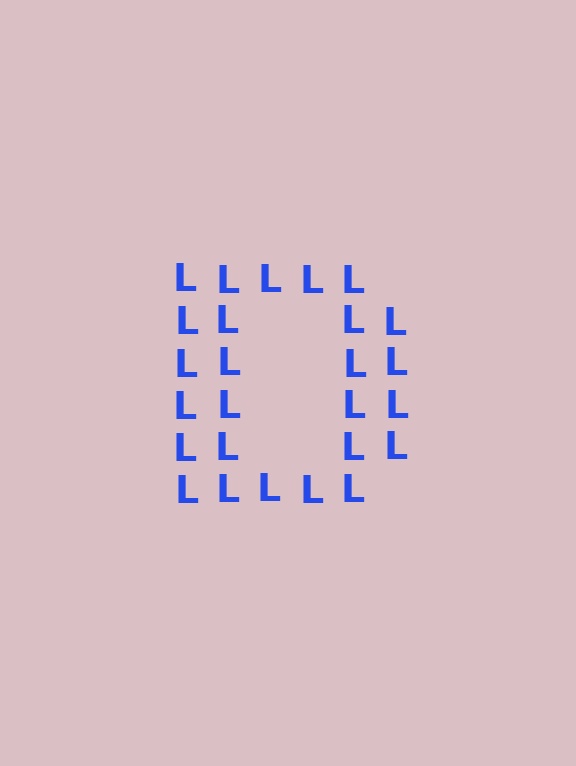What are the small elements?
The small elements are letter L's.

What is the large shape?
The large shape is the letter D.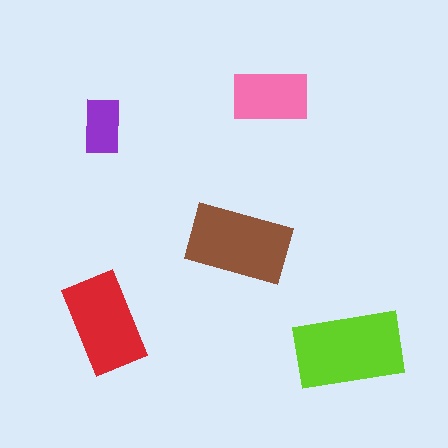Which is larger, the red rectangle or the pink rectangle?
The red one.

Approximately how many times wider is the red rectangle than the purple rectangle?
About 2 times wider.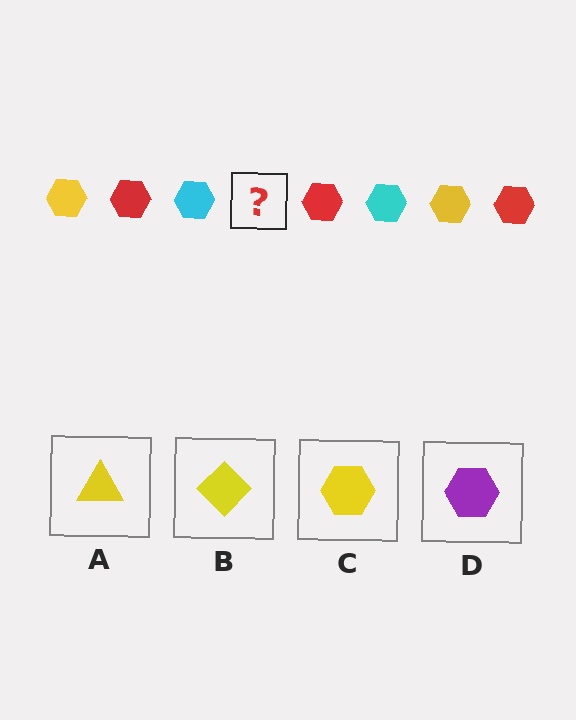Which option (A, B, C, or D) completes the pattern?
C.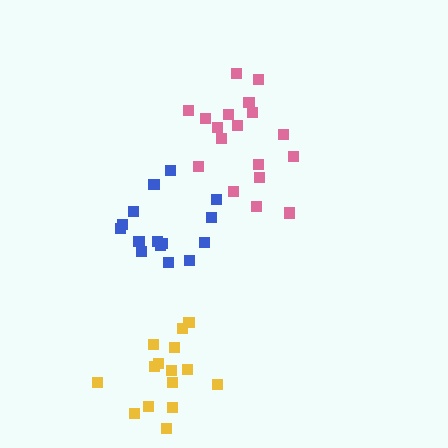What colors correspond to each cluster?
The clusters are colored: pink, blue, yellow.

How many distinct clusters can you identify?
There are 3 distinct clusters.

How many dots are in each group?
Group 1: 18 dots, Group 2: 15 dots, Group 3: 15 dots (48 total).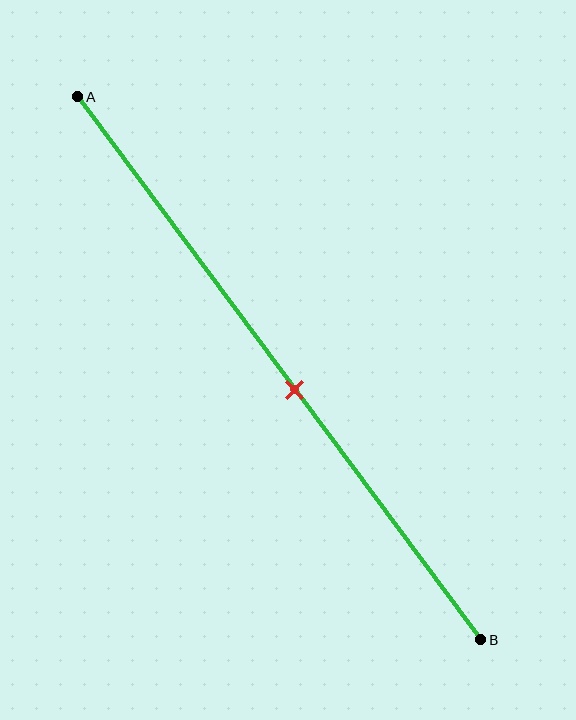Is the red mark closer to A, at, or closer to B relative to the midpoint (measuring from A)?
The red mark is closer to point B than the midpoint of segment AB.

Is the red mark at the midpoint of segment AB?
No, the mark is at about 55% from A, not at the 50% midpoint.